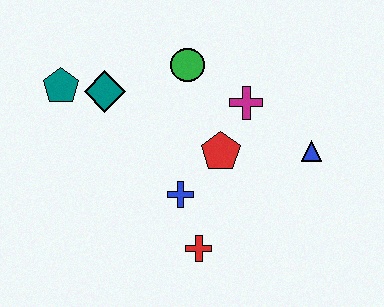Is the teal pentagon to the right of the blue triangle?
No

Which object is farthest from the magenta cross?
The teal pentagon is farthest from the magenta cross.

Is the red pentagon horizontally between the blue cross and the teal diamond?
No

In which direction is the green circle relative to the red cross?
The green circle is above the red cross.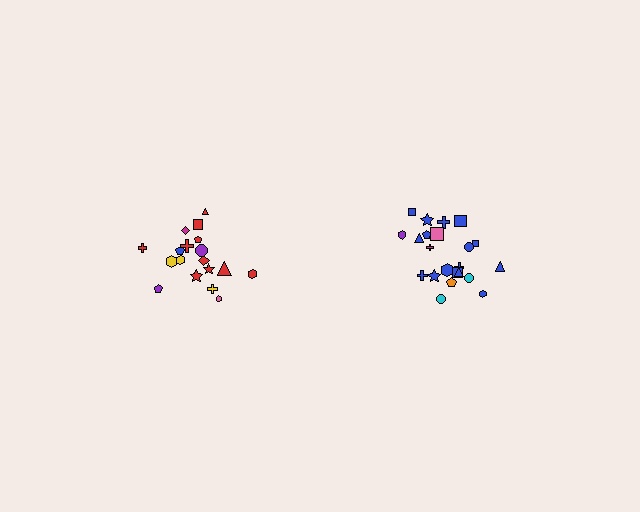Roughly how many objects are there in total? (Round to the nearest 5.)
Roughly 40 objects in total.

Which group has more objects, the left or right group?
The right group.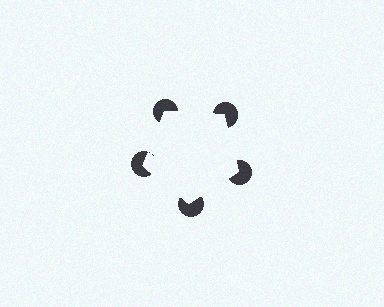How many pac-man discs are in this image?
There are 5 — one at each vertex of the illusory pentagon.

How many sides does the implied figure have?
5 sides.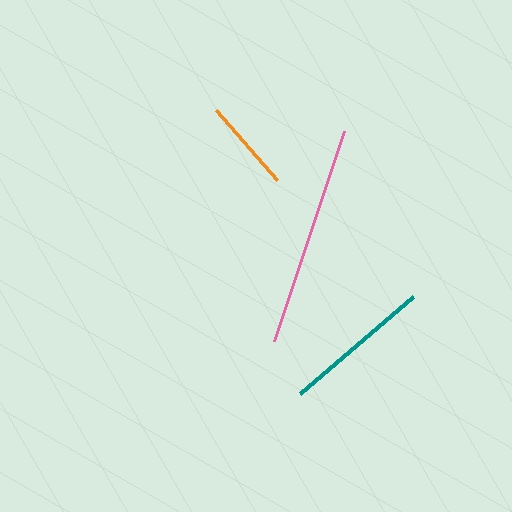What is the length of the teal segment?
The teal segment is approximately 149 pixels long.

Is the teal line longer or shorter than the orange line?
The teal line is longer than the orange line.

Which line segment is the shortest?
The orange line is the shortest at approximately 93 pixels.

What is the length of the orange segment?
The orange segment is approximately 93 pixels long.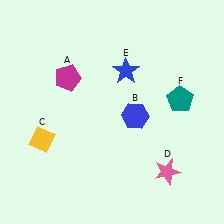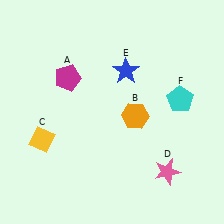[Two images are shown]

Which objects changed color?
B changed from blue to orange. F changed from teal to cyan.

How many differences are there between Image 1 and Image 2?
There are 2 differences between the two images.